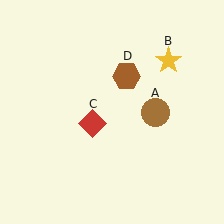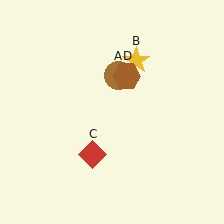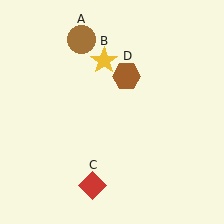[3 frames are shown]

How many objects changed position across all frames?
3 objects changed position: brown circle (object A), yellow star (object B), red diamond (object C).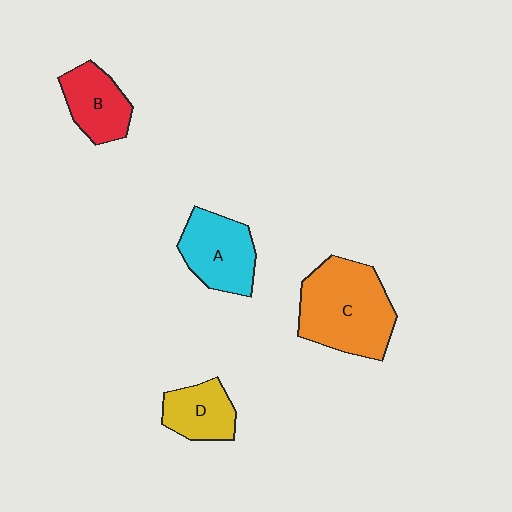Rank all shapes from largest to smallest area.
From largest to smallest: C (orange), A (cyan), B (red), D (yellow).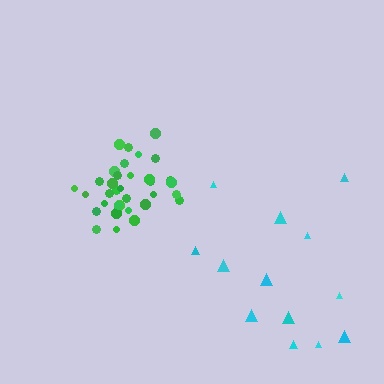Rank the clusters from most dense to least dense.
green, cyan.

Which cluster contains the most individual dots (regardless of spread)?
Green (35).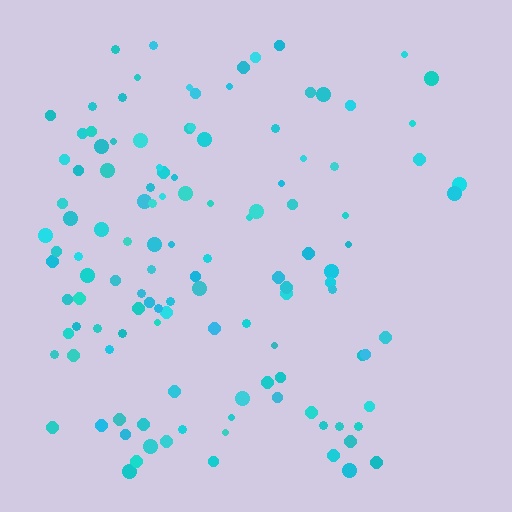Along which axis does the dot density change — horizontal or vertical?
Horizontal.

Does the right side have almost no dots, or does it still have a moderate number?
Still a moderate number, just noticeably fewer than the left.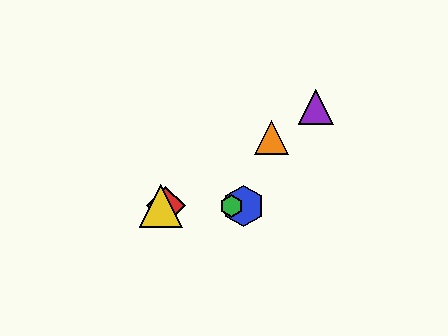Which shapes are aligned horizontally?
The red diamond, the blue hexagon, the green hexagon, the yellow triangle are aligned horizontally.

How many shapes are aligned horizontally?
4 shapes (the red diamond, the blue hexagon, the green hexagon, the yellow triangle) are aligned horizontally.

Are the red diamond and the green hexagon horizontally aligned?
Yes, both are at y≈206.